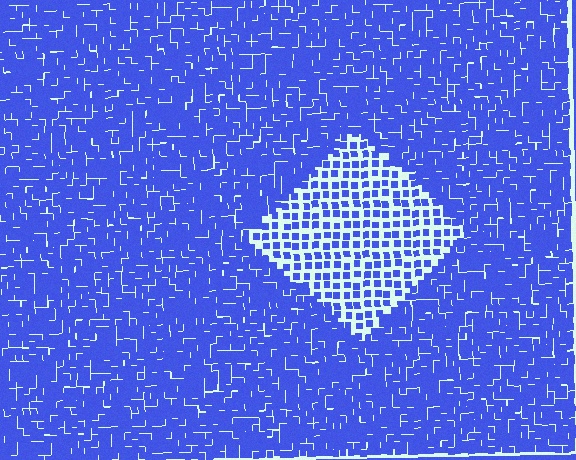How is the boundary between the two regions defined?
The boundary is defined by a change in element density (approximately 2.2x ratio). All elements are the same color, size, and shape.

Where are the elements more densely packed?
The elements are more densely packed outside the diamond boundary.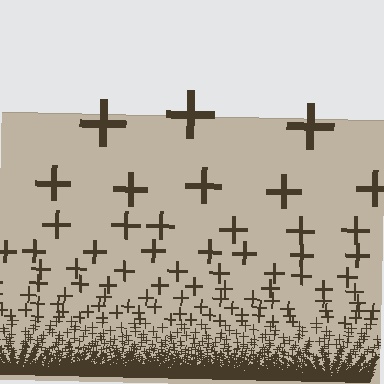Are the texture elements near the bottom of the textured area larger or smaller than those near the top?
Smaller. The gradient is inverted — elements near the bottom are smaller and denser.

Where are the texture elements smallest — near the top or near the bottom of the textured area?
Near the bottom.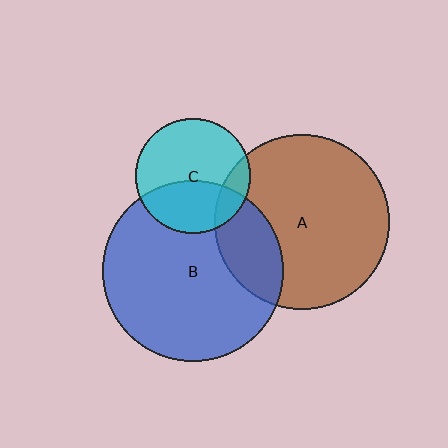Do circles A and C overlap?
Yes.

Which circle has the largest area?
Circle B (blue).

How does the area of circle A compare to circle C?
Approximately 2.3 times.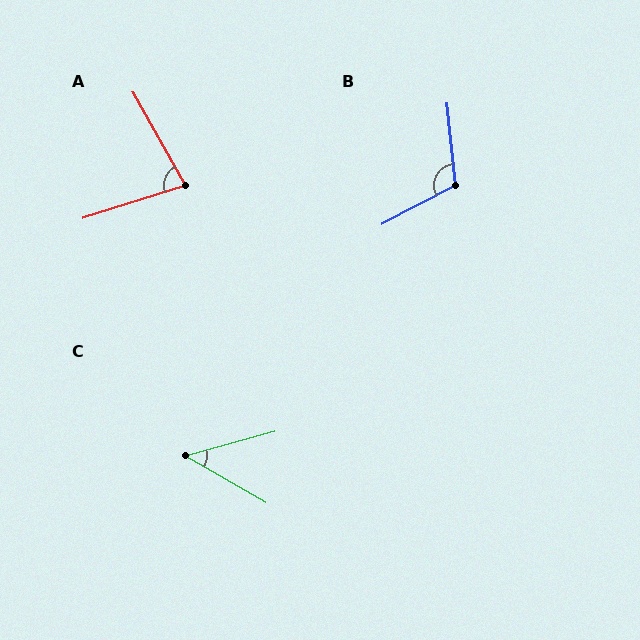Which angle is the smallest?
C, at approximately 46 degrees.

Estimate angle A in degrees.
Approximately 78 degrees.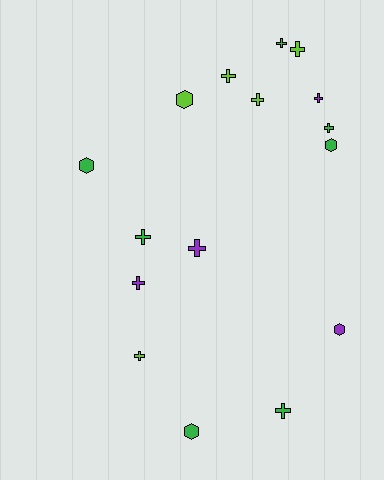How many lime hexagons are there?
There is 1 lime hexagon.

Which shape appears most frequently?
Cross, with 11 objects.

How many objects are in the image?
There are 16 objects.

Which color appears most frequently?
Green, with 7 objects.